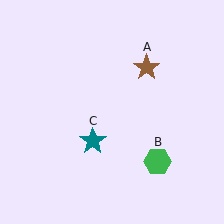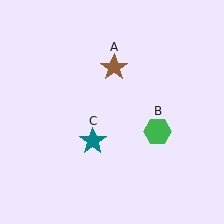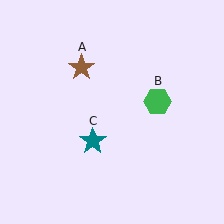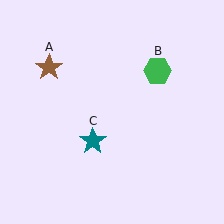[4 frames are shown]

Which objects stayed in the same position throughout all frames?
Teal star (object C) remained stationary.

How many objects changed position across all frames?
2 objects changed position: brown star (object A), green hexagon (object B).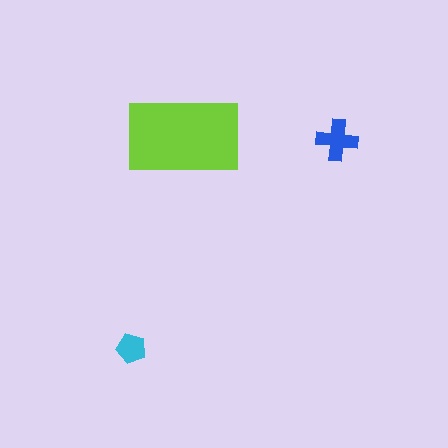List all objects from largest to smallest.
The lime rectangle, the blue cross, the cyan pentagon.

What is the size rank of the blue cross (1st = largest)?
2nd.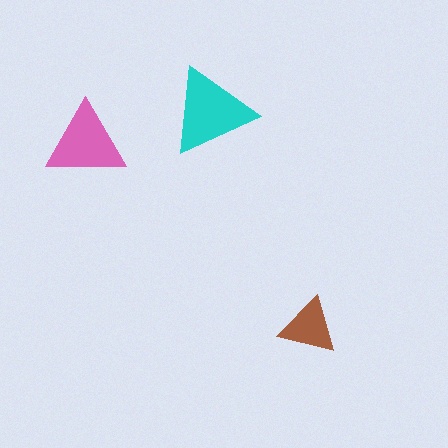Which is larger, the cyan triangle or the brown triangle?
The cyan one.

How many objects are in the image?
There are 3 objects in the image.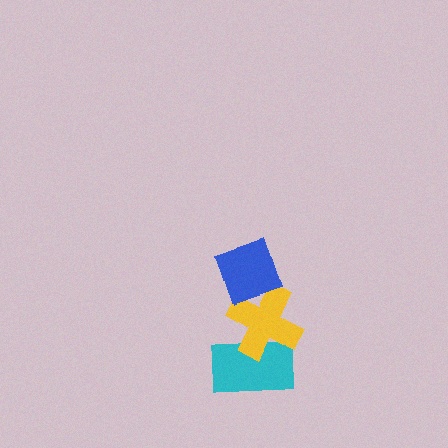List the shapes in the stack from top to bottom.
From top to bottom: the blue diamond, the yellow cross, the cyan rectangle.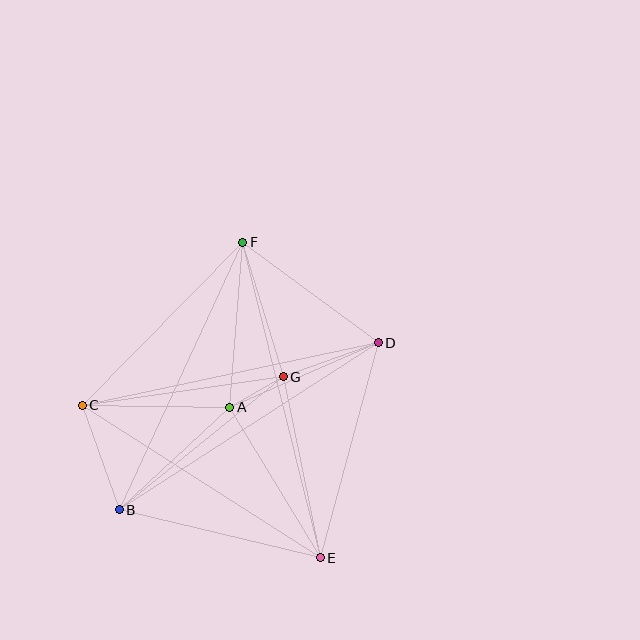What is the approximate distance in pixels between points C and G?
The distance between C and G is approximately 203 pixels.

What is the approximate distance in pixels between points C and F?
The distance between C and F is approximately 229 pixels.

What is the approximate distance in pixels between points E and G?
The distance between E and G is approximately 185 pixels.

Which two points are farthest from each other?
Points E and F are farthest from each other.